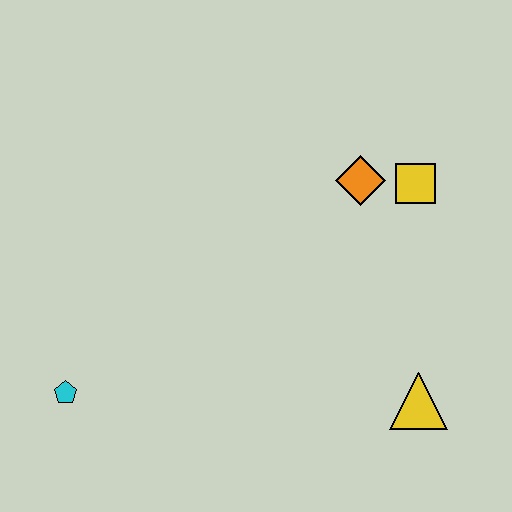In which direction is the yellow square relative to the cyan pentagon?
The yellow square is to the right of the cyan pentagon.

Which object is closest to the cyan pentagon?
The yellow triangle is closest to the cyan pentagon.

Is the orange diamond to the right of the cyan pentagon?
Yes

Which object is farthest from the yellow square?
The cyan pentagon is farthest from the yellow square.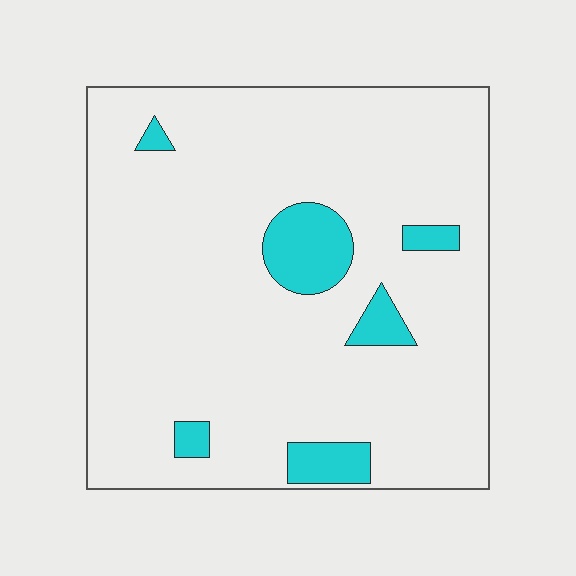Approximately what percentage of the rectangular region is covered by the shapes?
Approximately 10%.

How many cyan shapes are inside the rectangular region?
6.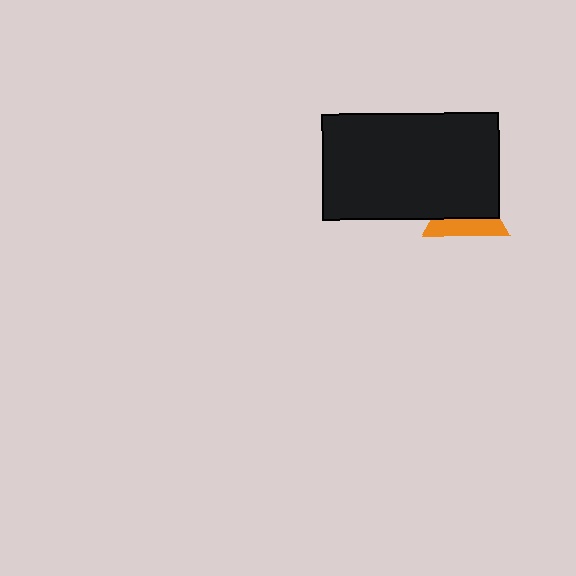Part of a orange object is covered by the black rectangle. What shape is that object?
It is a triangle.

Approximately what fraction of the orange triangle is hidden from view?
Roughly 63% of the orange triangle is hidden behind the black rectangle.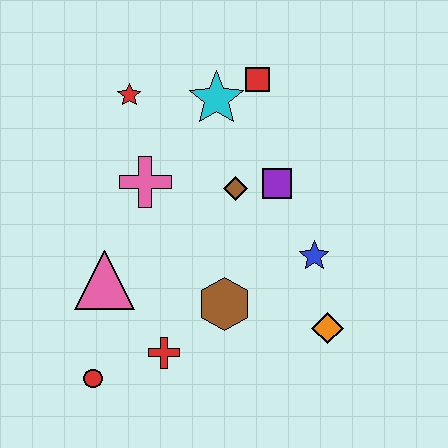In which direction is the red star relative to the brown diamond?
The red star is to the left of the brown diamond.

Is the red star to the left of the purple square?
Yes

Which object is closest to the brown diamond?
The purple square is closest to the brown diamond.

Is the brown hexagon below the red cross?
No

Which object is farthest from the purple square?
The red circle is farthest from the purple square.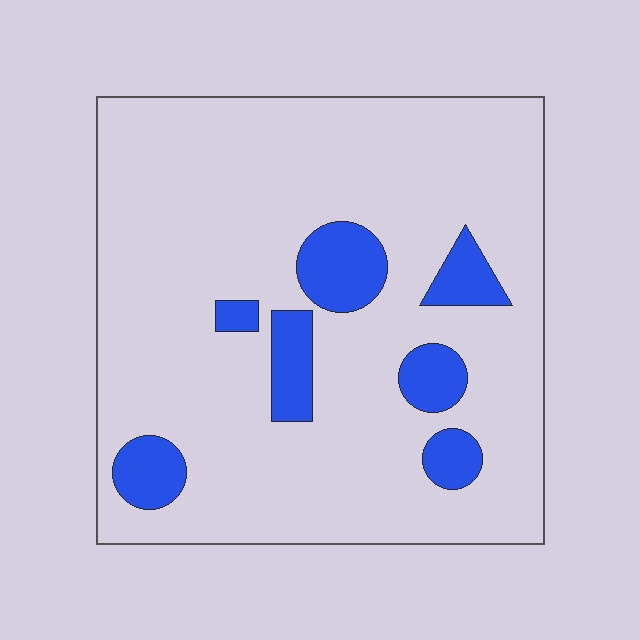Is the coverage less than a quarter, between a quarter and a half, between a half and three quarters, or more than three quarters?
Less than a quarter.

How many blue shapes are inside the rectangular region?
7.